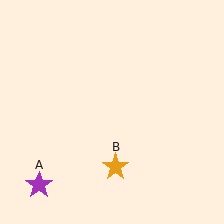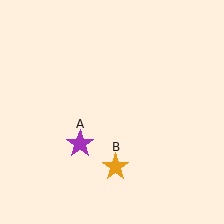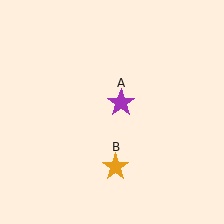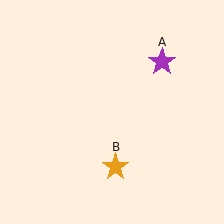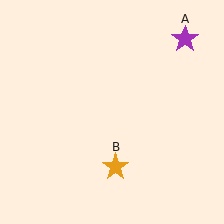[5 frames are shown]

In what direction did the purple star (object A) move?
The purple star (object A) moved up and to the right.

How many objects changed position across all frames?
1 object changed position: purple star (object A).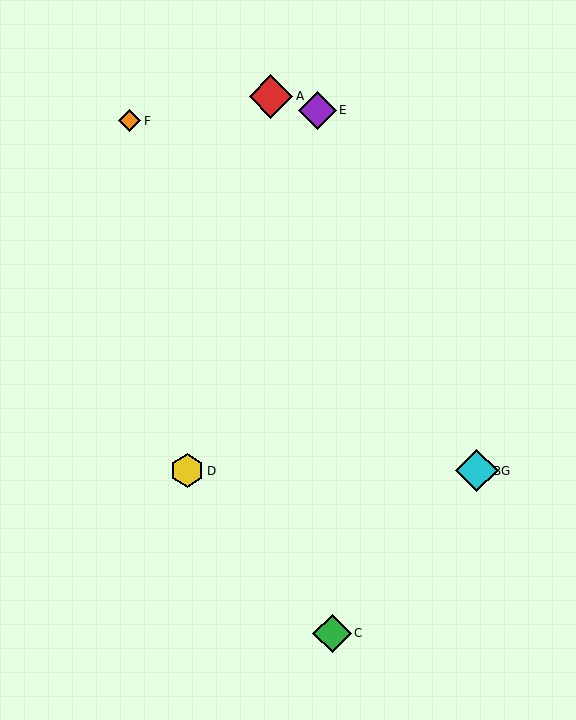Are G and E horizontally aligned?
No, G is at y≈471 and E is at y≈110.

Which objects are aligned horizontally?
Objects B, D, G are aligned horizontally.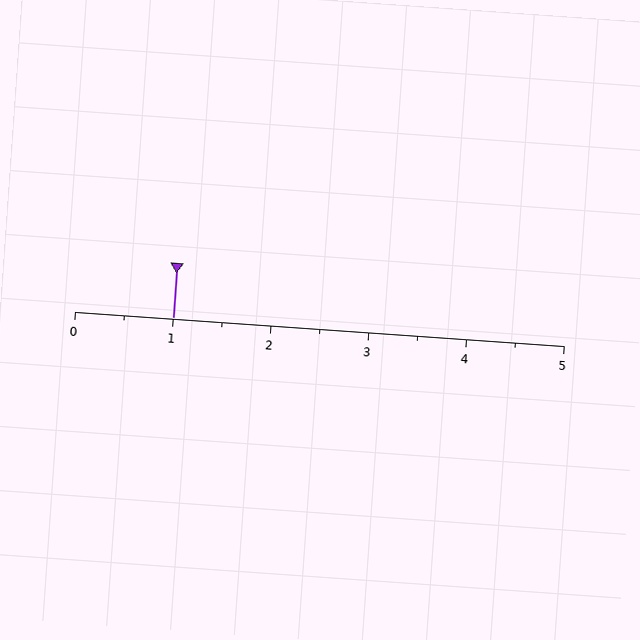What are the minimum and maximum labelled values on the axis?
The axis runs from 0 to 5.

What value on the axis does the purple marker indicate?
The marker indicates approximately 1.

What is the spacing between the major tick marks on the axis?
The major ticks are spaced 1 apart.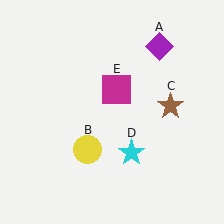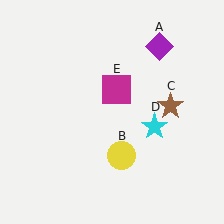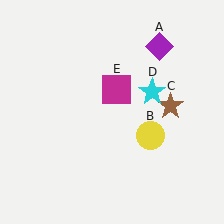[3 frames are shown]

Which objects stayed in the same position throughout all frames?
Purple diamond (object A) and brown star (object C) and magenta square (object E) remained stationary.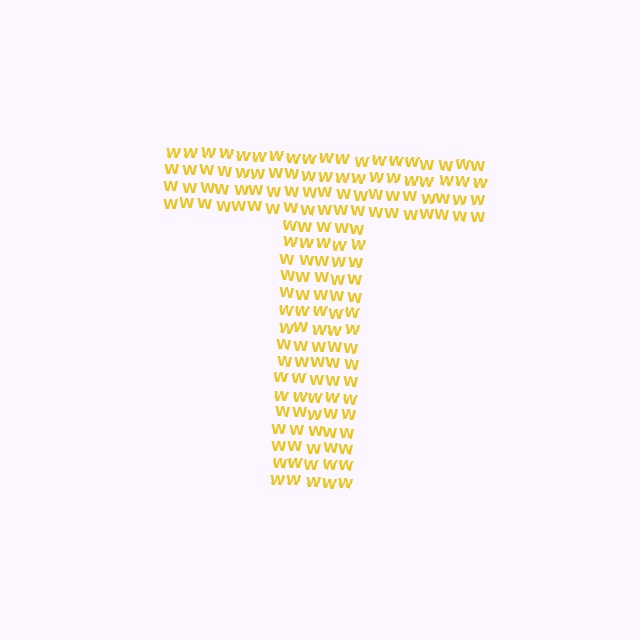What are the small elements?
The small elements are letter W's.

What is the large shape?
The large shape is the letter T.